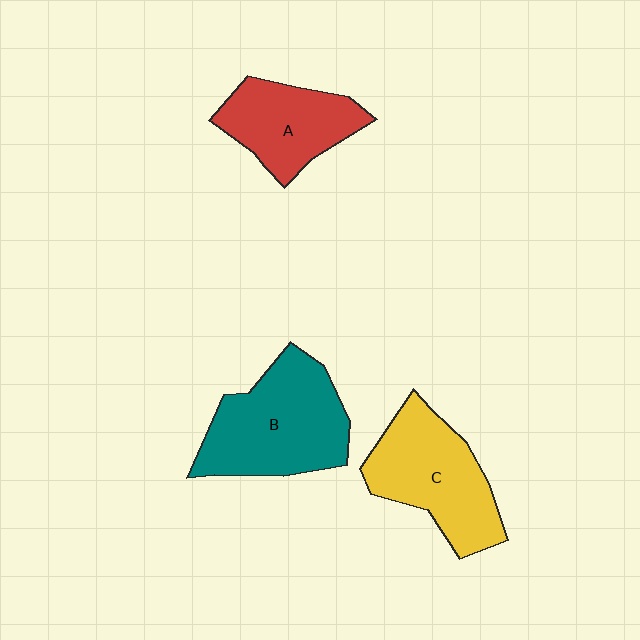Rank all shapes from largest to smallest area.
From largest to smallest: B (teal), C (yellow), A (red).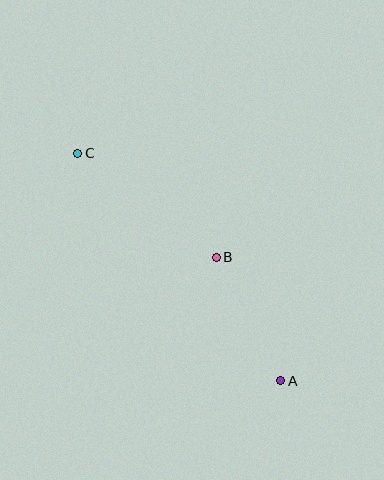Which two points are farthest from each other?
Points A and C are farthest from each other.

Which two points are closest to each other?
Points A and B are closest to each other.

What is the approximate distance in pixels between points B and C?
The distance between B and C is approximately 173 pixels.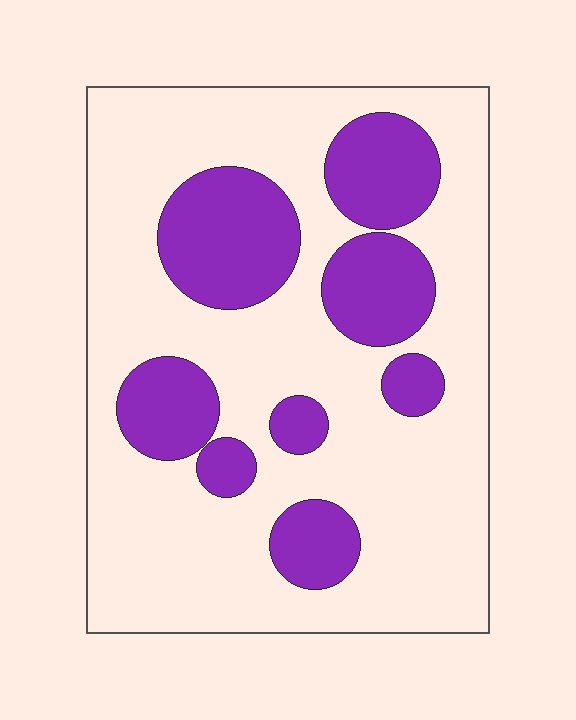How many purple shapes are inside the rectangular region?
8.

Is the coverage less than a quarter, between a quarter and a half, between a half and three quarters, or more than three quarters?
Between a quarter and a half.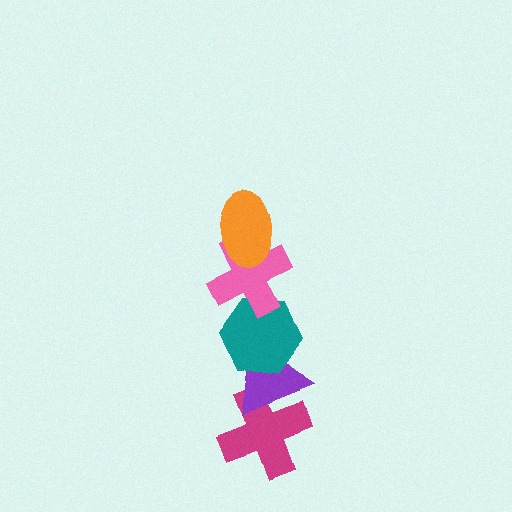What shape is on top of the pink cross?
The orange ellipse is on top of the pink cross.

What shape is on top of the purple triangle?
The teal hexagon is on top of the purple triangle.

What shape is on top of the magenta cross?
The purple triangle is on top of the magenta cross.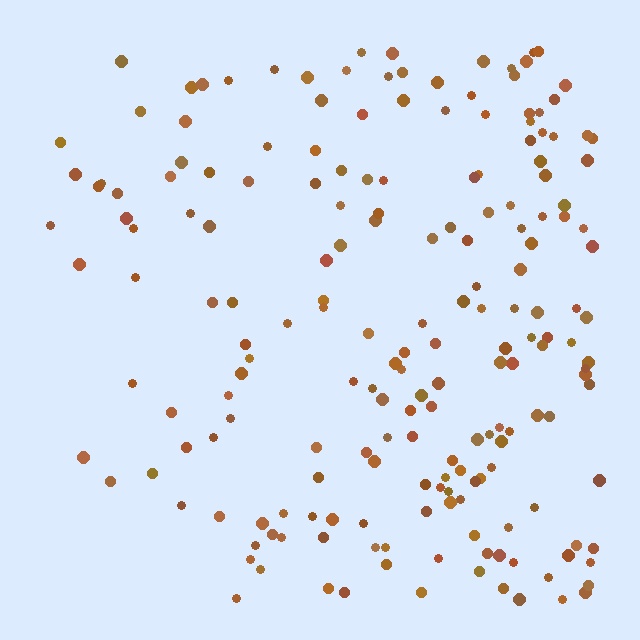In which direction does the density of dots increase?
From left to right, with the right side densest.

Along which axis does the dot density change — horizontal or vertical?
Horizontal.